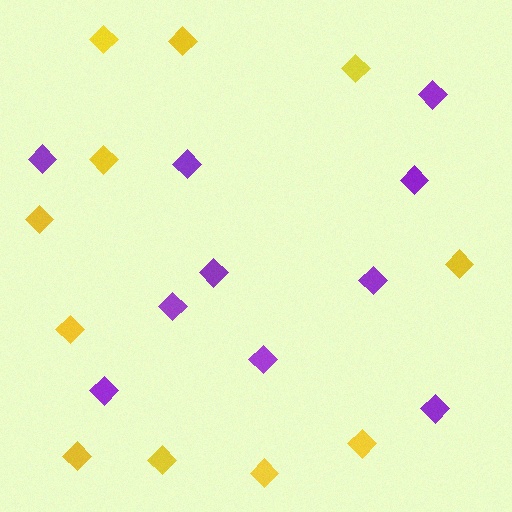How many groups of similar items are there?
There are 2 groups: one group of purple diamonds (10) and one group of yellow diamonds (11).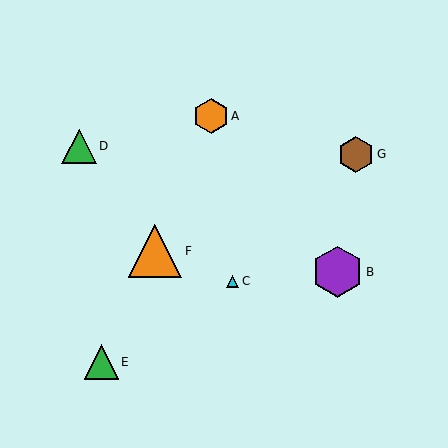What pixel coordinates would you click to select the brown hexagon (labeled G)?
Click at (356, 154) to select the brown hexagon G.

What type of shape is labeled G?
Shape G is a brown hexagon.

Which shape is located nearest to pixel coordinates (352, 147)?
The brown hexagon (labeled G) at (356, 154) is nearest to that location.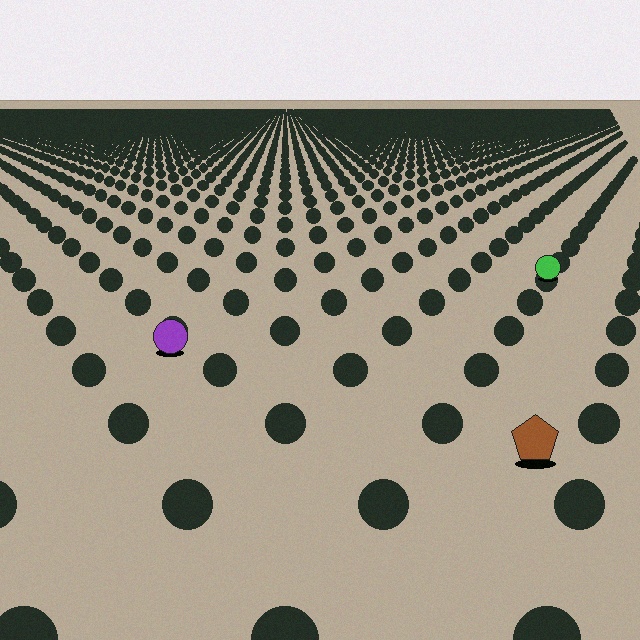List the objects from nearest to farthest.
From nearest to farthest: the brown pentagon, the purple circle, the green circle.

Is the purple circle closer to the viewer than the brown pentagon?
No. The brown pentagon is closer — you can tell from the texture gradient: the ground texture is coarser near it.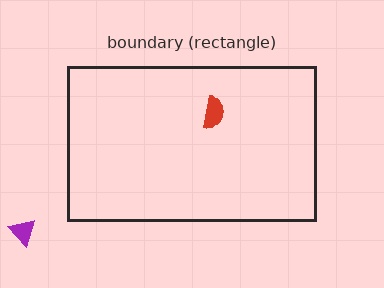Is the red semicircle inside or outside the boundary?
Inside.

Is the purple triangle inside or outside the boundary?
Outside.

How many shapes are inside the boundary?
1 inside, 1 outside.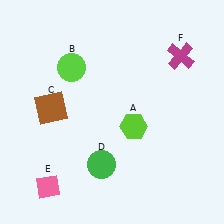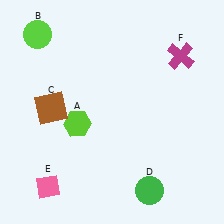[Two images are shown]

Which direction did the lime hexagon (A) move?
The lime hexagon (A) moved left.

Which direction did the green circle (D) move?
The green circle (D) moved right.